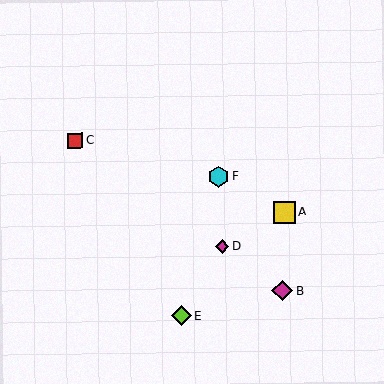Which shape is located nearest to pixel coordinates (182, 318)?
The lime diamond (labeled E) at (181, 316) is nearest to that location.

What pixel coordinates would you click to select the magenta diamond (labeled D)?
Click at (222, 246) to select the magenta diamond D.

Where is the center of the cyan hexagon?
The center of the cyan hexagon is at (218, 176).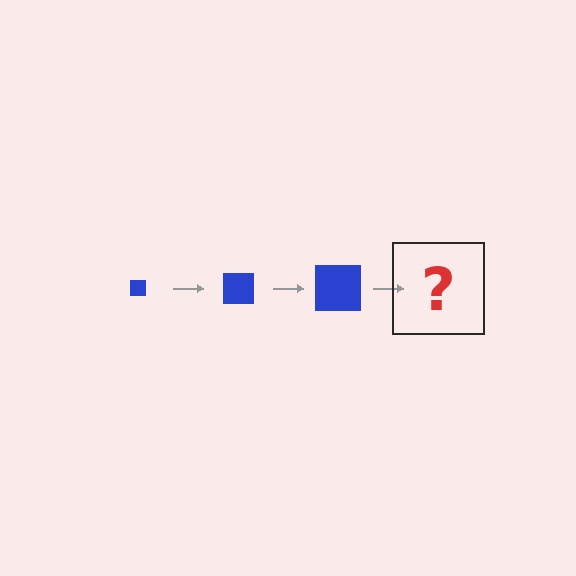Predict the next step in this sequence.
The next step is a blue square, larger than the previous one.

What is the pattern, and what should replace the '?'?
The pattern is that the square gets progressively larger each step. The '?' should be a blue square, larger than the previous one.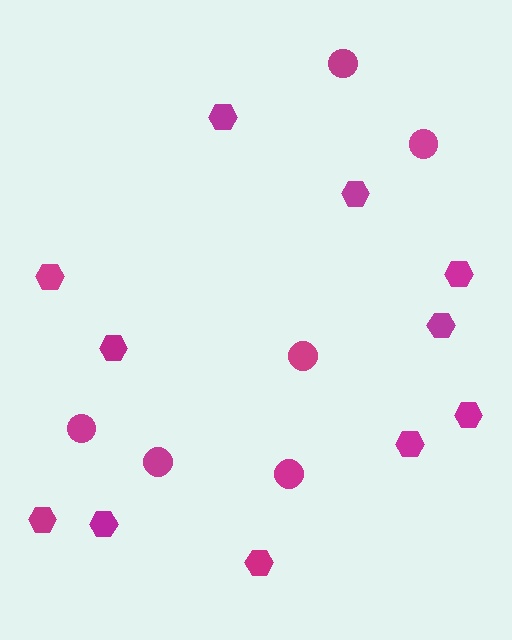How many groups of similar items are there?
There are 2 groups: one group of circles (6) and one group of hexagons (11).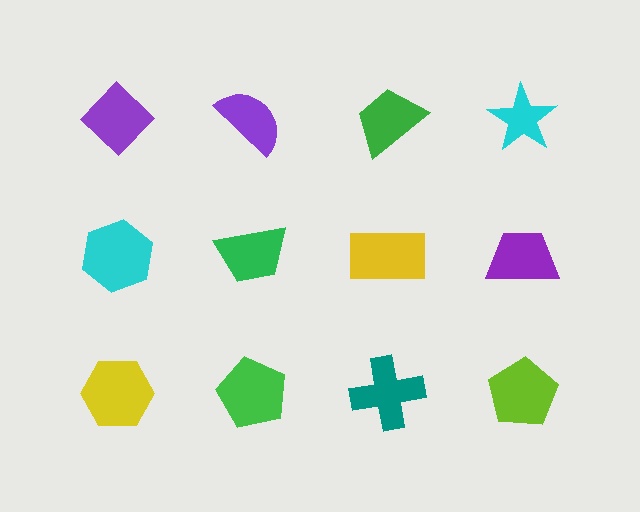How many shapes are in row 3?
4 shapes.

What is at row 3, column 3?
A teal cross.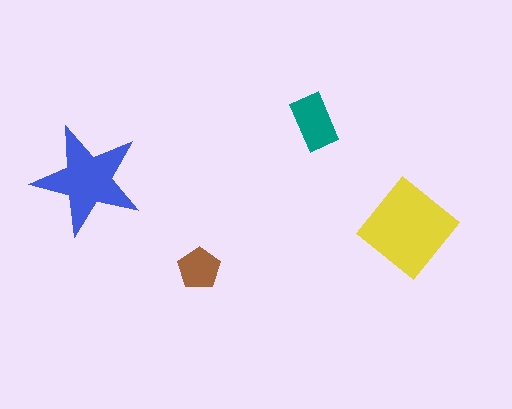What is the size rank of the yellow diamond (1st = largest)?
1st.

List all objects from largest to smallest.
The yellow diamond, the blue star, the teal rectangle, the brown pentagon.